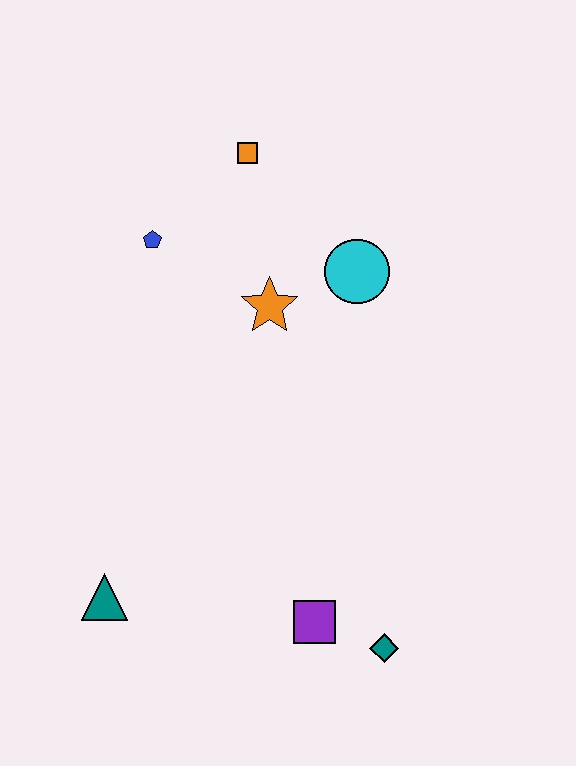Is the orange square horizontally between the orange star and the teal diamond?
No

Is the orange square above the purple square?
Yes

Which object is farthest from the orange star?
The teal diamond is farthest from the orange star.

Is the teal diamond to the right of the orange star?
Yes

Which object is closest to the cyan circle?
The orange star is closest to the cyan circle.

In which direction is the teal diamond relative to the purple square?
The teal diamond is to the right of the purple square.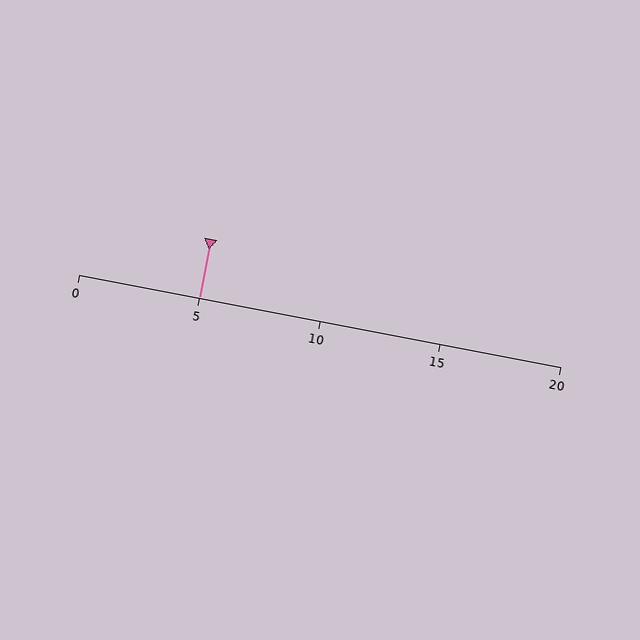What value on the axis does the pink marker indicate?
The marker indicates approximately 5.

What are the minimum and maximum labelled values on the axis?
The axis runs from 0 to 20.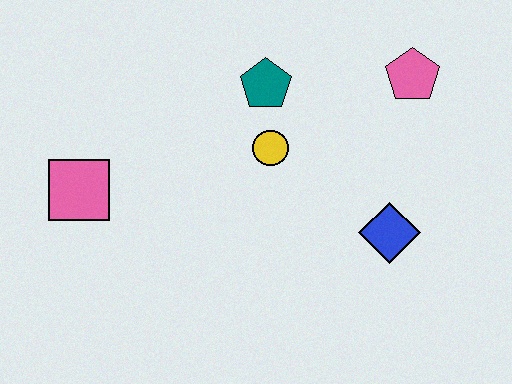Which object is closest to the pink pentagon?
The teal pentagon is closest to the pink pentagon.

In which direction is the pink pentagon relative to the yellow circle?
The pink pentagon is to the right of the yellow circle.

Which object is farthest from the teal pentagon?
The pink square is farthest from the teal pentagon.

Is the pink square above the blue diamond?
Yes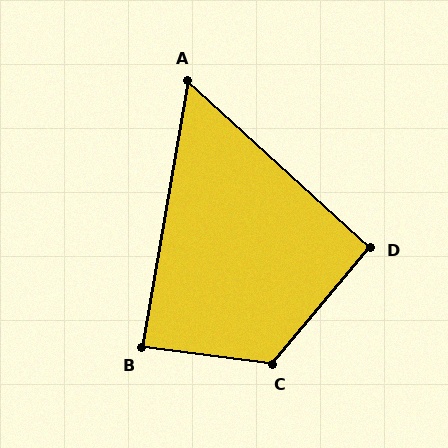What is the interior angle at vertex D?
Approximately 92 degrees (approximately right).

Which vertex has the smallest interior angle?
A, at approximately 57 degrees.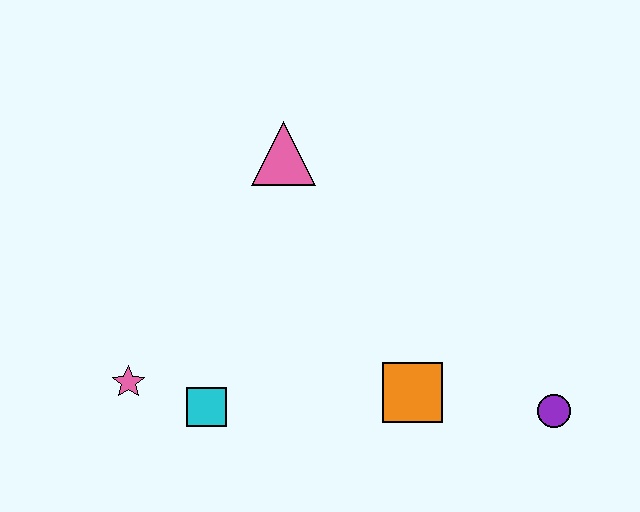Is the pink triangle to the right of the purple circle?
No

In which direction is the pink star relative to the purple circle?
The pink star is to the left of the purple circle.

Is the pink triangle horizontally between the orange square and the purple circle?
No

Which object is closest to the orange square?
The purple circle is closest to the orange square.